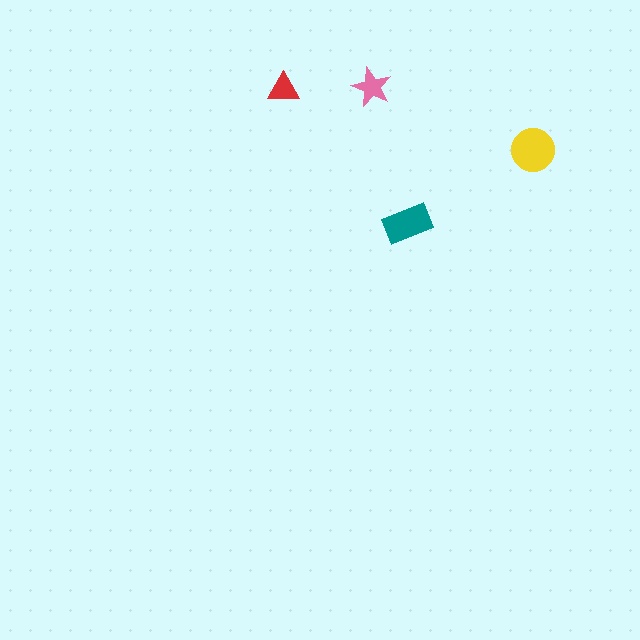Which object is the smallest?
The red triangle.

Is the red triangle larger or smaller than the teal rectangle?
Smaller.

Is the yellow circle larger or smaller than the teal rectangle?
Larger.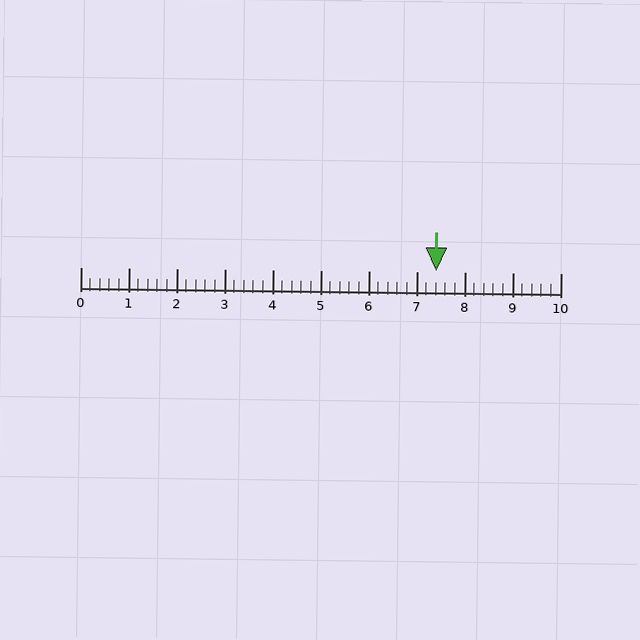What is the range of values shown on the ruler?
The ruler shows values from 0 to 10.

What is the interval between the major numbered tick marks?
The major tick marks are spaced 1 units apart.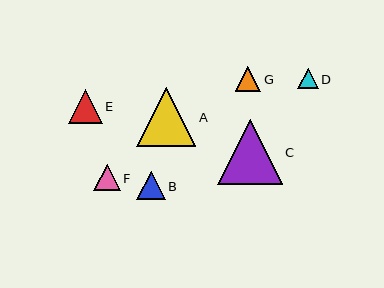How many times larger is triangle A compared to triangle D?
Triangle A is approximately 2.9 times the size of triangle D.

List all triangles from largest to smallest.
From largest to smallest: C, A, E, B, F, G, D.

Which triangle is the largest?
Triangle C is the largest with a size of approximately 65 pixels.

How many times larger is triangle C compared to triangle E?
Triangle C is approximately 1.9 times the size of triangle E.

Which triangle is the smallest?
Triangle D is the smallest with a size of approximately 20 pixels.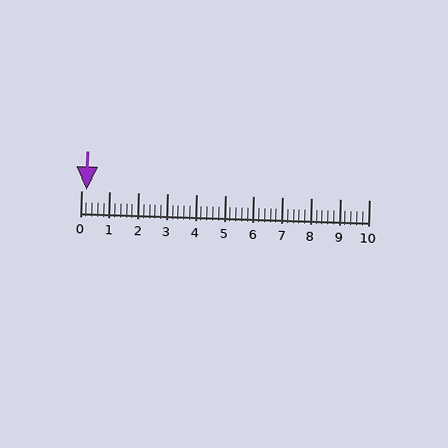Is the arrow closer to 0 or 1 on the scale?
The arrow is closer to 0.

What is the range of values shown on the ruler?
The ruler shows values from 0 to 10.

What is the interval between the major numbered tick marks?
The major tick marks are spaced 1 units apart.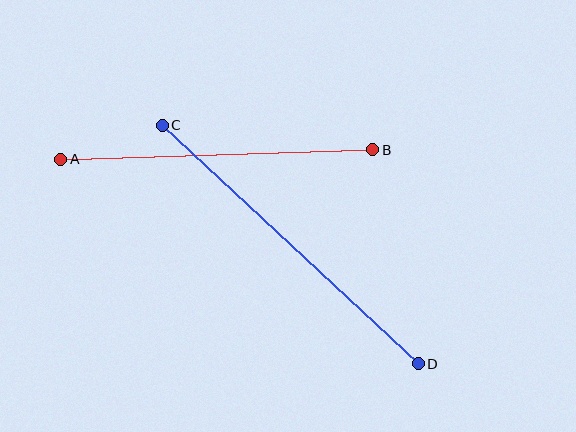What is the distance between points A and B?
The distance is approximately 312 pixels.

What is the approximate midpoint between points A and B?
The midpoint is at approximately (217, 155) pixels.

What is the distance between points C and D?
The distance is approximately 350 pixels.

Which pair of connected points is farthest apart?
Points C and D are farthest apart.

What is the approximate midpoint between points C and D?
The midpoint is at approximately (290, 244) pixels.